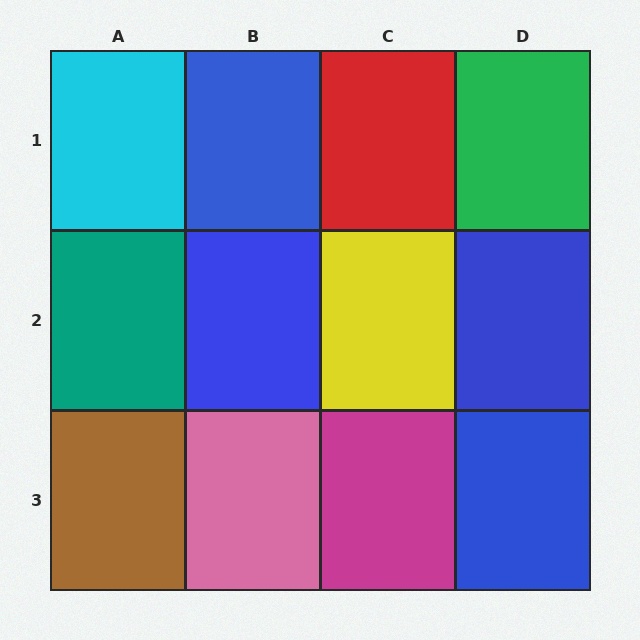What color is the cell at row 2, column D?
Blue.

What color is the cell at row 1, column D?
Green.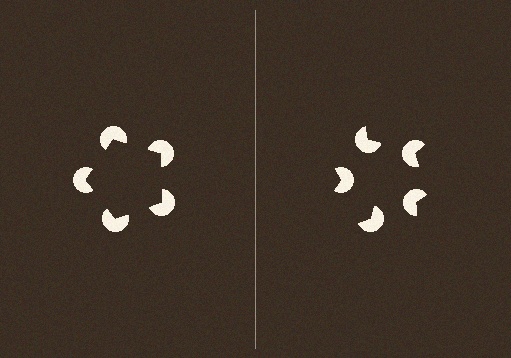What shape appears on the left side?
An illusory pentagon.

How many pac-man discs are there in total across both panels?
10 — 5 on each side.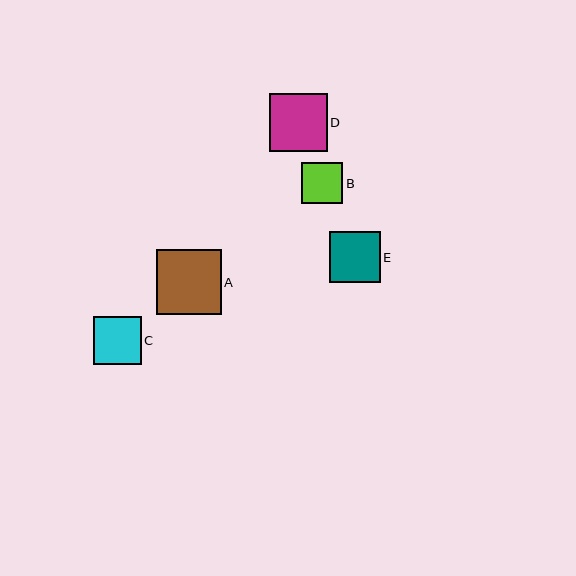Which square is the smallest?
Square B is the smallest with a size of approximately 41 pixels.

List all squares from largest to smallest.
From largest to smallest: A, D, E, C, B.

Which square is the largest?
Square A is the largest with a size of approximately 65 pixels.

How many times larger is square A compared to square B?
Square A is approximately 1.6 times the size of square B.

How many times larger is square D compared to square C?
Square D is approximately 1.2 times the size of square C.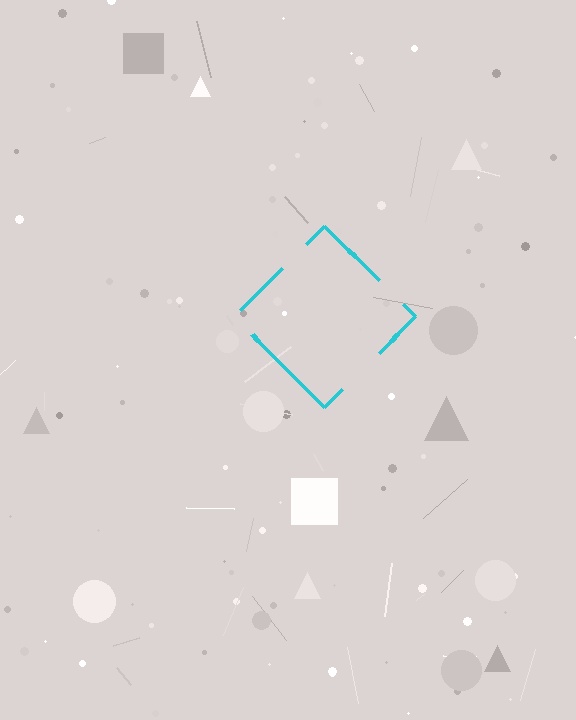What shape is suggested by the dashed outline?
The dashed outline suggests a diamond.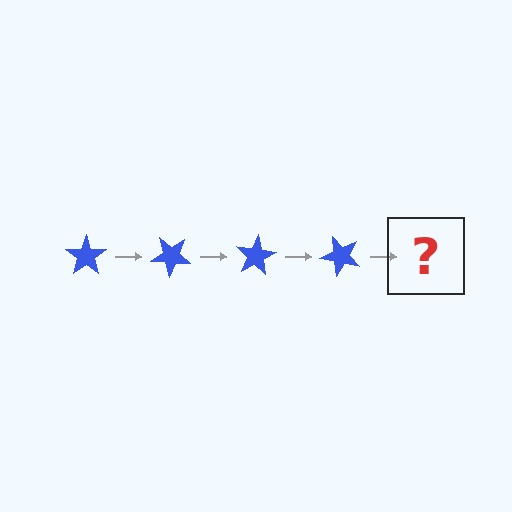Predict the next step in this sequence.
The next step is a blue star rotated 160 degrees.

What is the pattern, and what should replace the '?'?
The pattern is that the star rotates 40 degrees each step. The '?' should be a blue star rotated 160 degrees.